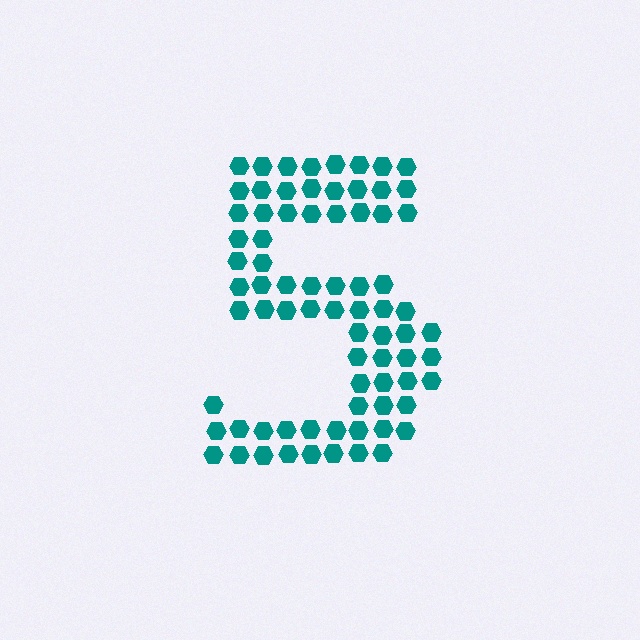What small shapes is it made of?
It is made of small hexagons.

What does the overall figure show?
The overall figure shows the digit 5.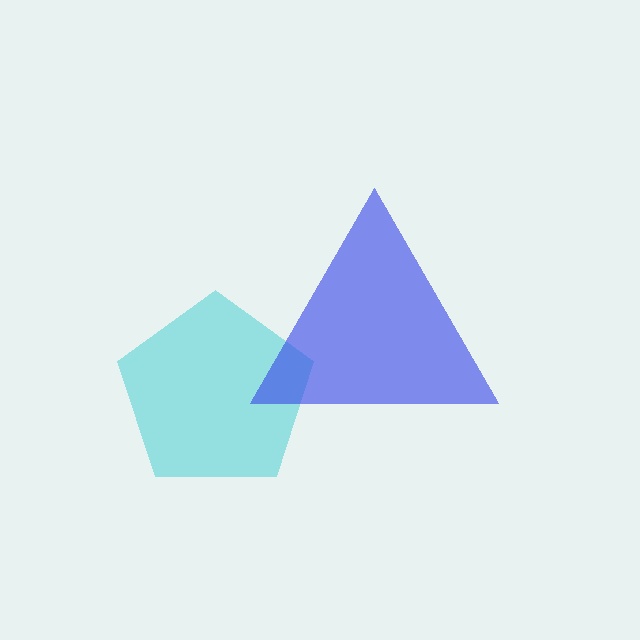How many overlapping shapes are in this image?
There are 2 overlapping shapes in the image.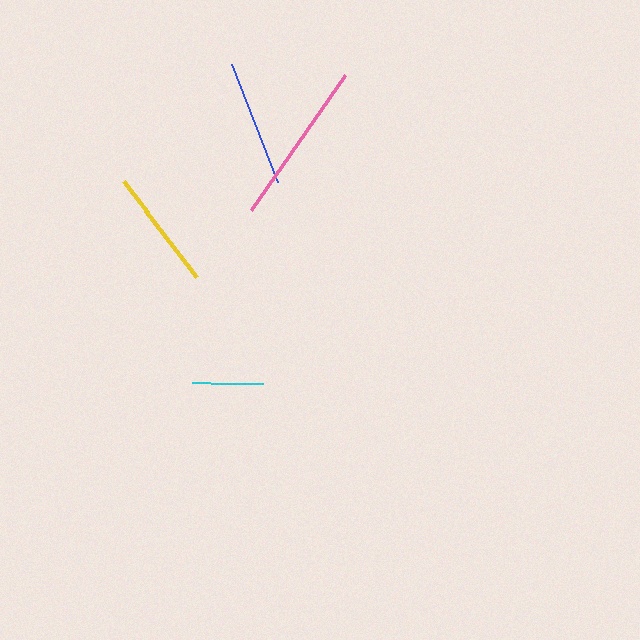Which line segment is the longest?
The pink line is the longest at approximately 164 pixels.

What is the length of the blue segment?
The blue segment is approximately 127 pixels long.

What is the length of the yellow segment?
The yellow segment is approximately 121 pixels long.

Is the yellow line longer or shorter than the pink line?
The pink line is longer than the yellow line.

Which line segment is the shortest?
The cyan line is the shortest at approximately 70 pixels.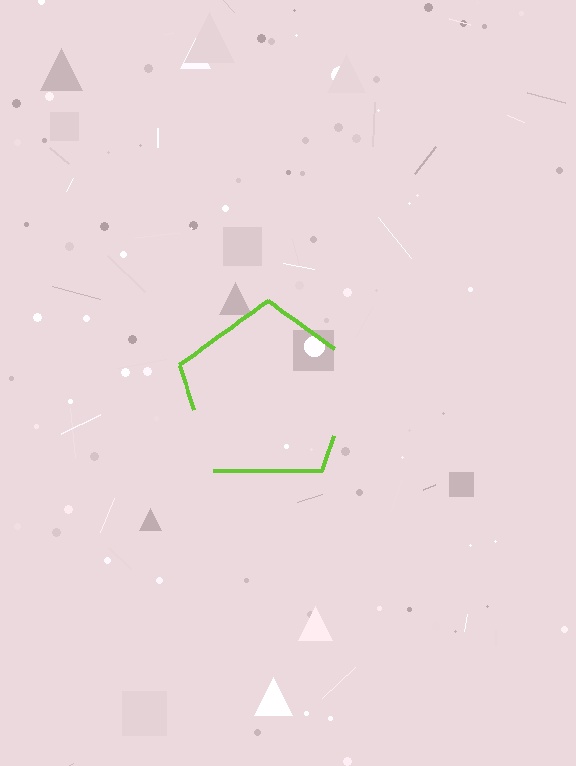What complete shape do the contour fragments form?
The contour fragments form a pentagon.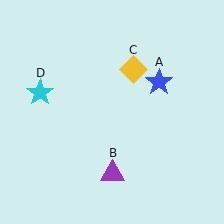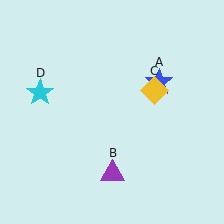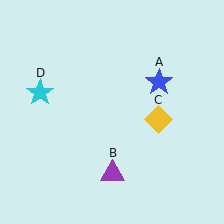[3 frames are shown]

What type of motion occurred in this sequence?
The yellow diamond (object C) rotated clockwise around the center of the scene.